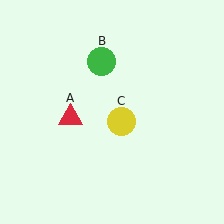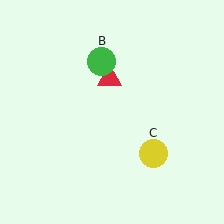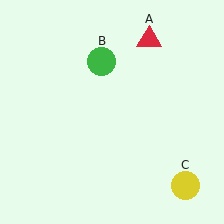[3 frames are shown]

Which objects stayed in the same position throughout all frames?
Green circle (object B) remained stationary.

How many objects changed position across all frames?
2 objects changed position: red triangle (object A), yellow circle (object C).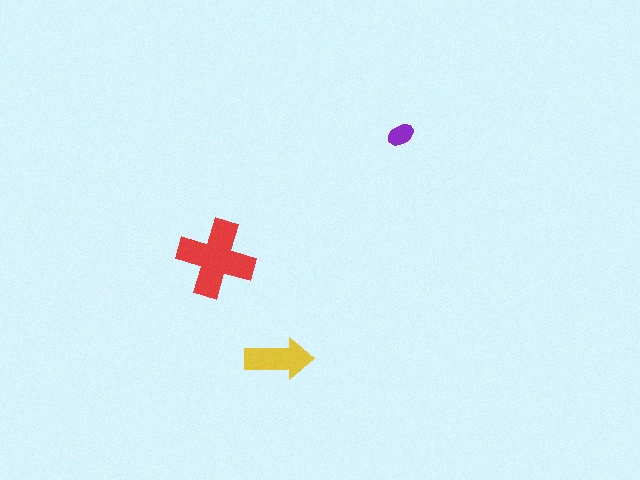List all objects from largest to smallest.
The red cross, the yellow arrow, the purple ellipse.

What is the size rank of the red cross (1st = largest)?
1st.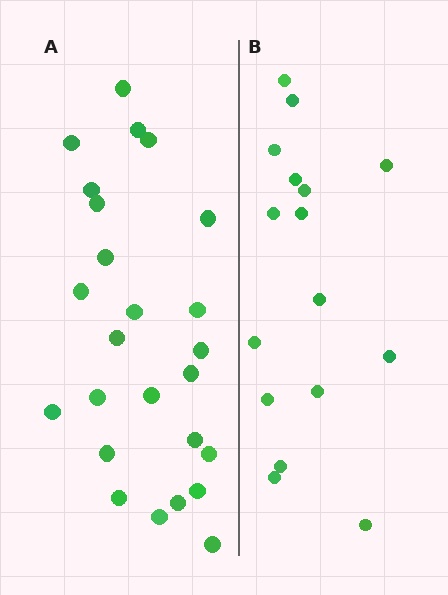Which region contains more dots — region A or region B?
Region A (the left region) has more dots.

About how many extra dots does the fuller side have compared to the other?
Region A has roughly 8 or so more dots than region B.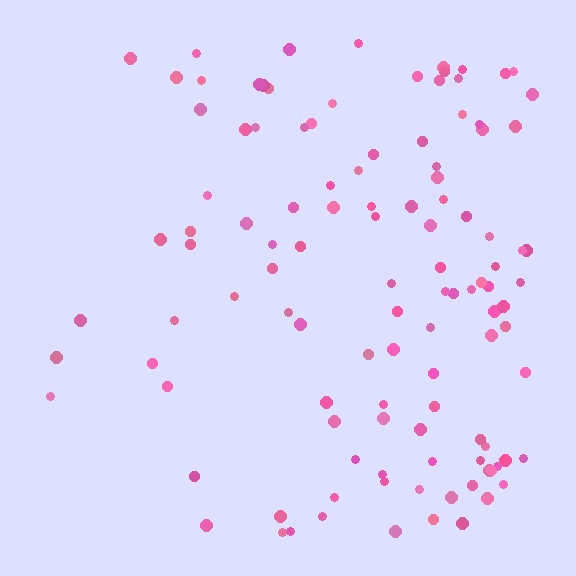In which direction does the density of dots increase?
From left to right, with the right side densest.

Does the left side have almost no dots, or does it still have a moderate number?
Still a moderate number, just noticeably fewer than the right.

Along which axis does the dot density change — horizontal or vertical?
Horizontal.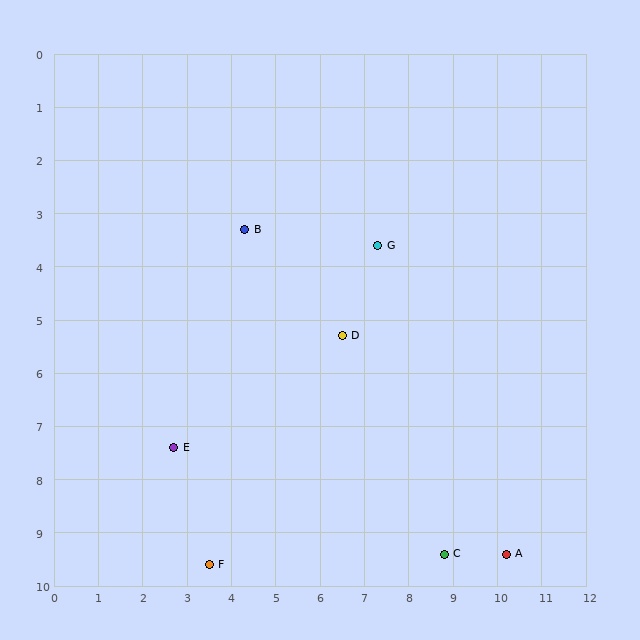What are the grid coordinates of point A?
Point A is at approximately (10.2, 9.4).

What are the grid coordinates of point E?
Point E is at approximately (2.7, 7.4).